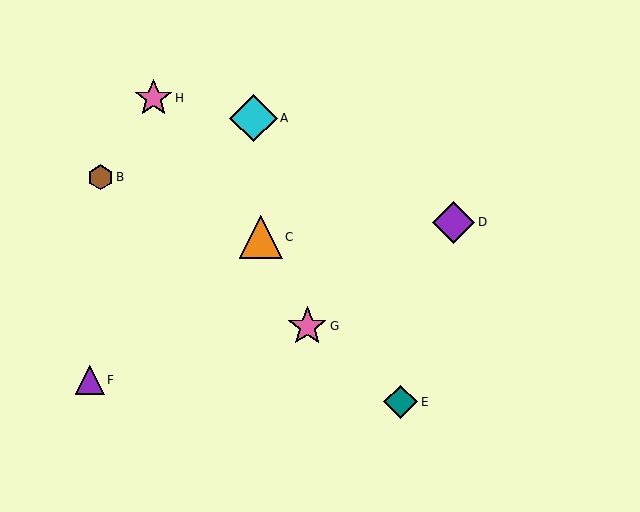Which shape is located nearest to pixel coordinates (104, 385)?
The purple triangle (labeled F) at (90, 380) is nearest to that location.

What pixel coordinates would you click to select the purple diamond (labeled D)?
Click at (454, 222) to select the purple diamond D.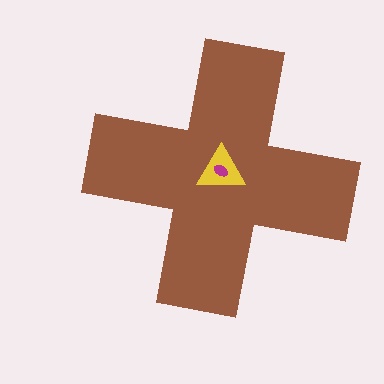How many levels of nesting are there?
3.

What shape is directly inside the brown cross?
The yellow triangle.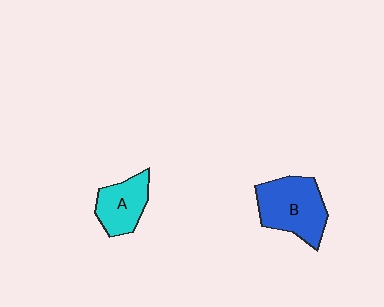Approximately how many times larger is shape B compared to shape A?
Approximately 1.5 times.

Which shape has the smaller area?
Shape A (cyan).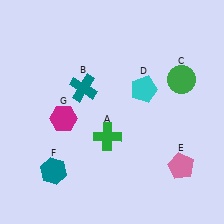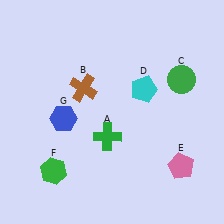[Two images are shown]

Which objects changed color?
B changed from teal to brown. F changed from teal to green. G changed from magenta to blue.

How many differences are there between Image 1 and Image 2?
There are 3 differences between the two images.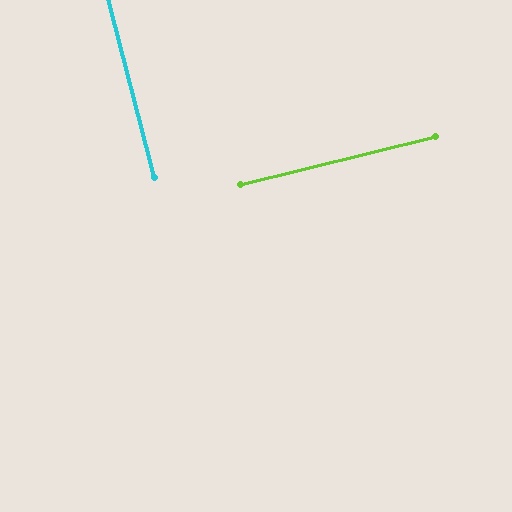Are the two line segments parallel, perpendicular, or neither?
Perpendicular — they meet at approximately 89°.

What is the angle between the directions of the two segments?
Approximately 89 degrees.